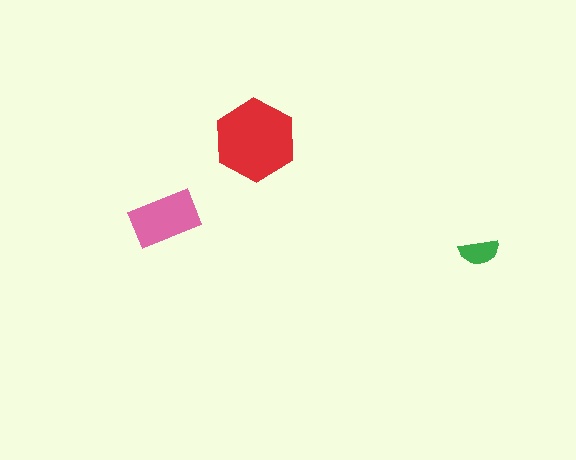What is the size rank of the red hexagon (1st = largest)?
1st.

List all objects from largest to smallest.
The red hexagon, the pink rectangle, the green semicircle.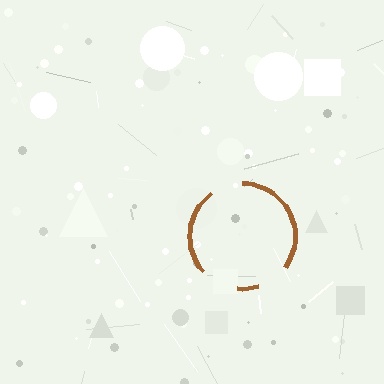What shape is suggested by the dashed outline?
The dashed outline suggests a circle.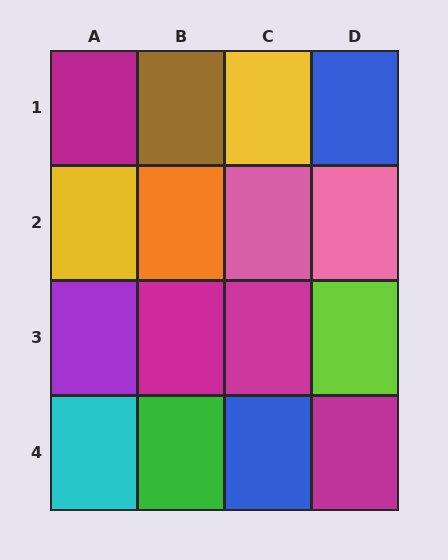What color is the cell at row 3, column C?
Magenta.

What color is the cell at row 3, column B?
Magenta.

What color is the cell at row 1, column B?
Brown.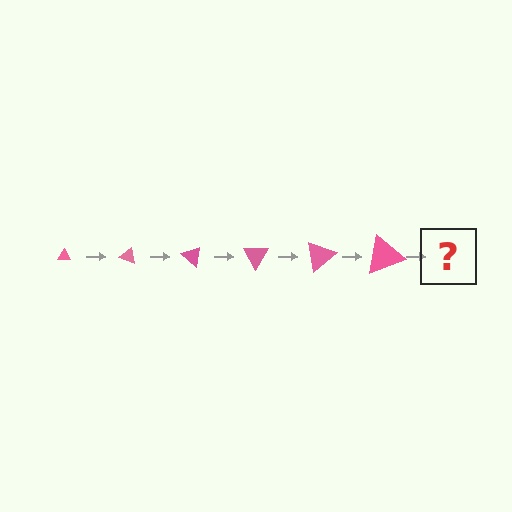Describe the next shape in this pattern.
It should be a triangle, larger than the previous one and rotated 120 degrees from the start.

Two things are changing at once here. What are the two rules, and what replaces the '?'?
The two rules are that the triangle grows larger each step and it rotates 20 degrees each step. The '?' should be a triangle, larger than the previous one and rotated 120 degrees from the start.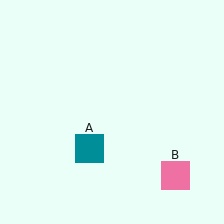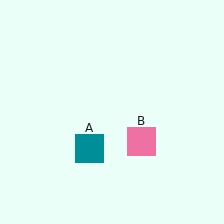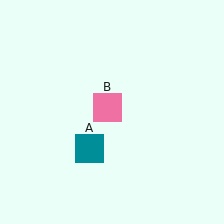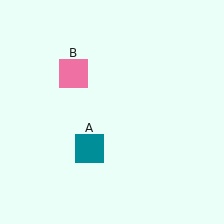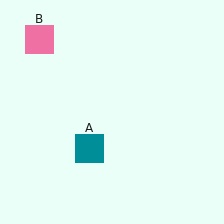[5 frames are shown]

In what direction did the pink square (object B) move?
The pink square (object B) moved up and to the left.